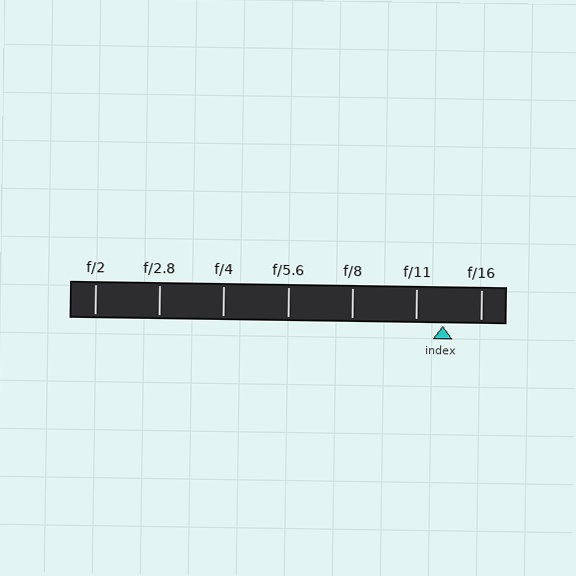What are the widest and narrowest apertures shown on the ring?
The widest aperture shown is f/2 and the narrowest is f/16.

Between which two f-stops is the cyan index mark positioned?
The index mark is between f/11 and f/16.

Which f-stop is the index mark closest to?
The index mark is closest to f/11.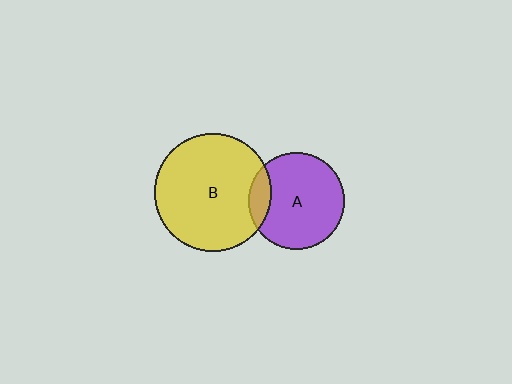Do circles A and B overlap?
Yes.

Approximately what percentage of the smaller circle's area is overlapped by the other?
Approximately 15%.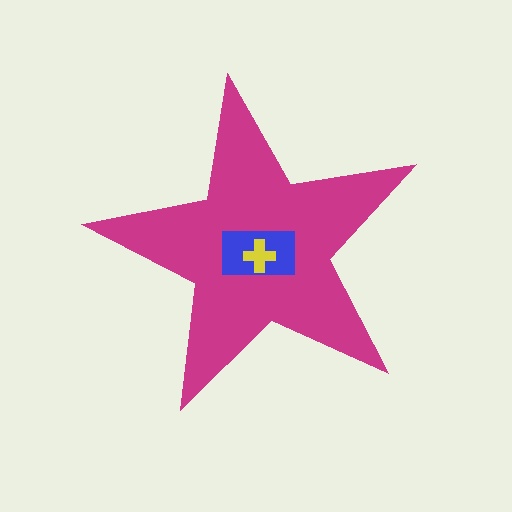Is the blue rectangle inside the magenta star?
Yes.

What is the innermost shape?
The yellow cross.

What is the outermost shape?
The magenta star.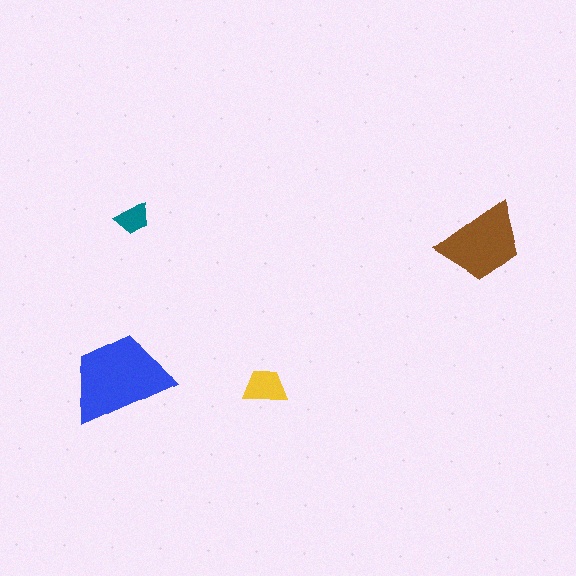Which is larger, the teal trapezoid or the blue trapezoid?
The blue one.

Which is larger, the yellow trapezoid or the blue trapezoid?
The blue one.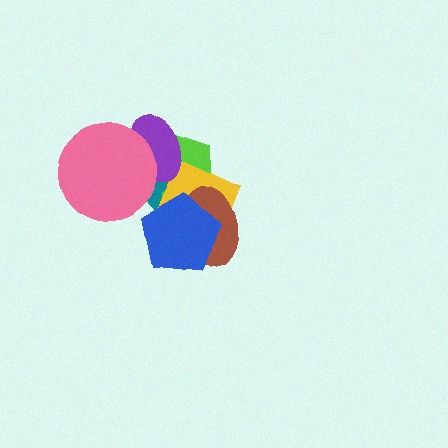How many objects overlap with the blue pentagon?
4 objects overlap with the blue pentagon.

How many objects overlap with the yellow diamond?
5 objects overlap with the yellow diamond.